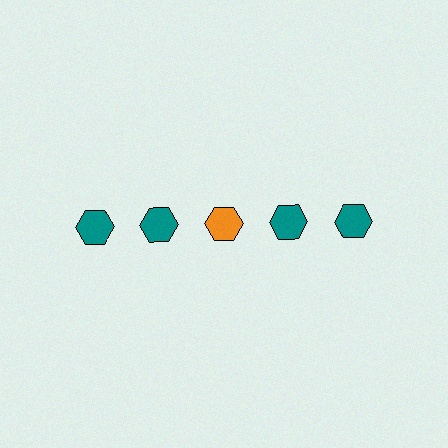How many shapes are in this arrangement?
There are 5 shapes arranged in a grid pattern.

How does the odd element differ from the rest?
It has a different color: orange instead of teal.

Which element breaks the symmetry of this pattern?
The orange hexagon in the top row, center column breaks the symmetry. All other shapes are teal hexagons.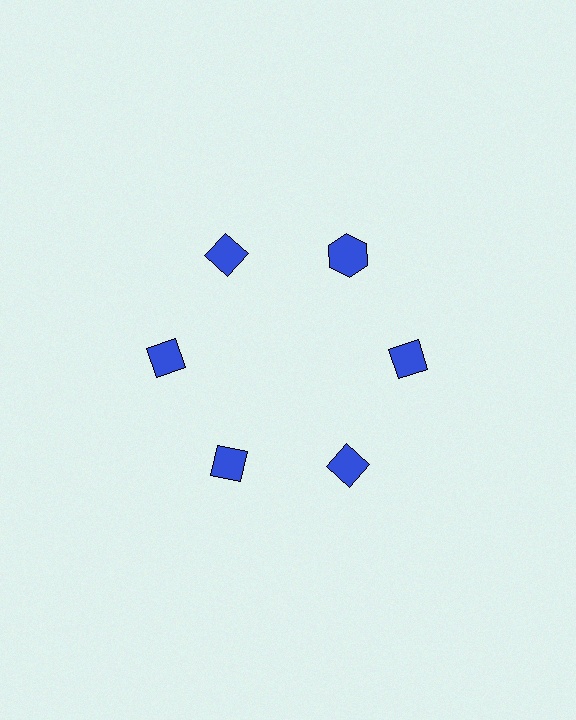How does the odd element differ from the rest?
It has a different shape: hexagon instead of diamond.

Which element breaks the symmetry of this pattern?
The blue hexagon at roughly the 1 o'clock position breaks the symmetry. All other shapes are blue diamonds.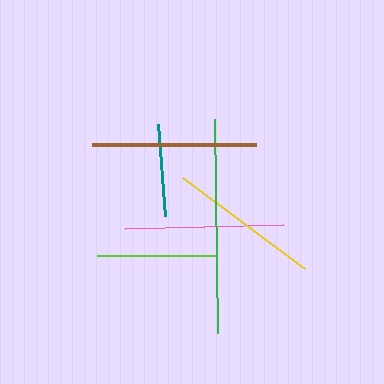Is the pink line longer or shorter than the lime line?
The pink line is longer than the lime line.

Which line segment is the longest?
The green line is the longest at approximately 213 pixels.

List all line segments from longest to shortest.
From longest to shortest: green, brown, pink, yellow, lime, teal.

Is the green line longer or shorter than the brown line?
The green line is longer than the brown line.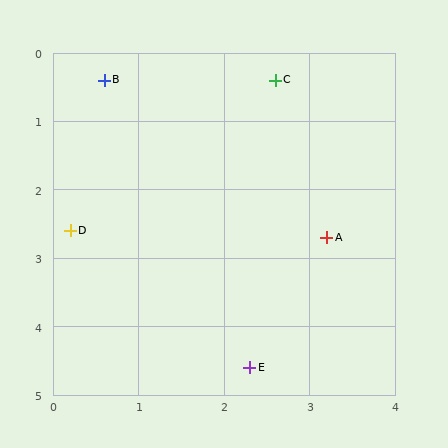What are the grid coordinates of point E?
Point E is at approximately (2.3, 4.6).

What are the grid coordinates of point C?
Point C is at approximately (2.6, 0.4).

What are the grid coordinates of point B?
Point B is at approximately (0.6, 0.4).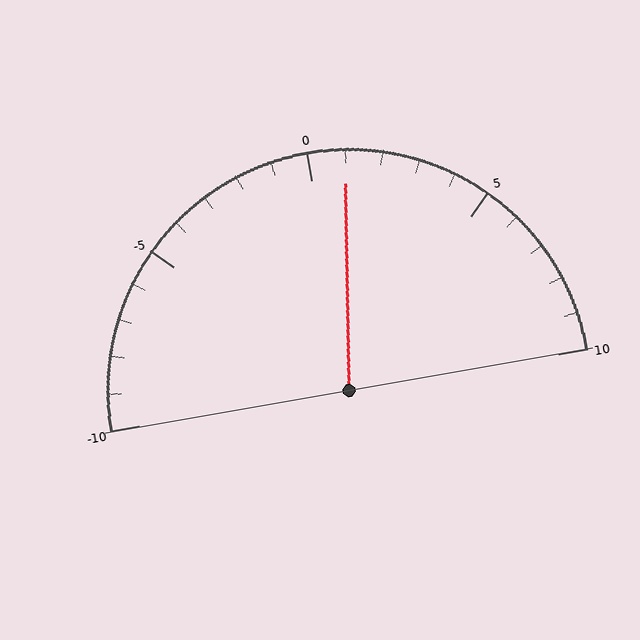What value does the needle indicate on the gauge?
The needle indicates approximately 1.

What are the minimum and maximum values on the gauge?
The gauge ranges from -10 to 10.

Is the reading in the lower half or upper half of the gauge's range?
The reading is in the upper half of the range (-10 to 10).